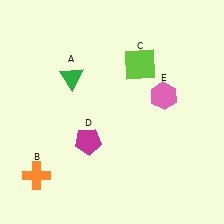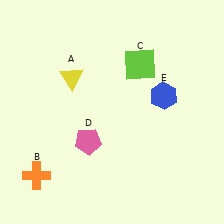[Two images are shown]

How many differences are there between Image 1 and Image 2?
There are 3 differences between the two images.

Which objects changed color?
A changed from green to yellow. D changed from magenta to pink. E changed from pink to blue.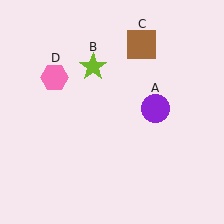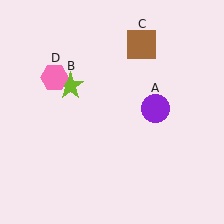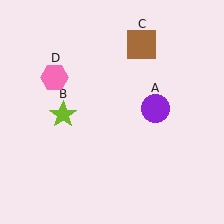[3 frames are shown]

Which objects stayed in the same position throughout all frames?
Purple circle (object A) and brown square (object C) and pink hexagon (object D) remained stationary.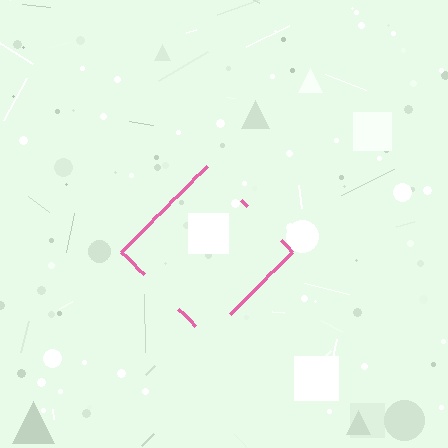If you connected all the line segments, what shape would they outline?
They would outline a diamond.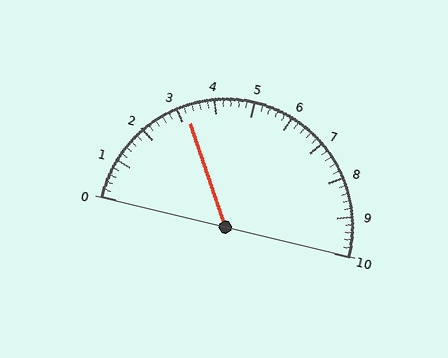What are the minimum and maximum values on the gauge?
The gauge ranges from 0 to 10.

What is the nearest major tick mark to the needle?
The nearest major tick mark is 3.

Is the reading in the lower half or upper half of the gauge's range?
The reading is in the lower half of the range (0 to 10).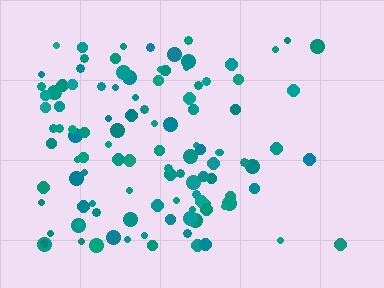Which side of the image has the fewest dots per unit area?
The right.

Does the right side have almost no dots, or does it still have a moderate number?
Still a moderate number, just noticeably fewer than the left.